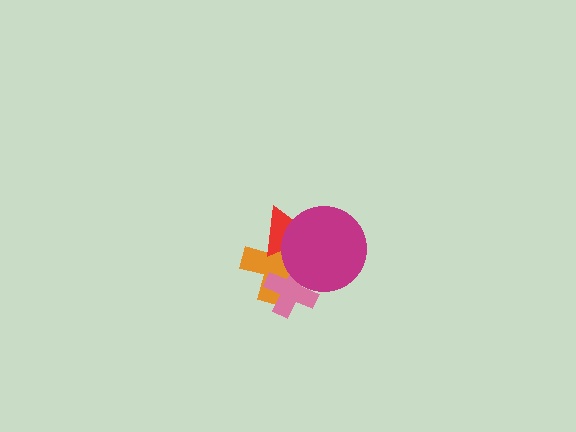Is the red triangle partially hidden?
Yes, it is partially covered by another shape.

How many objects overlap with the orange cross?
3 objects overlap with the orange cross.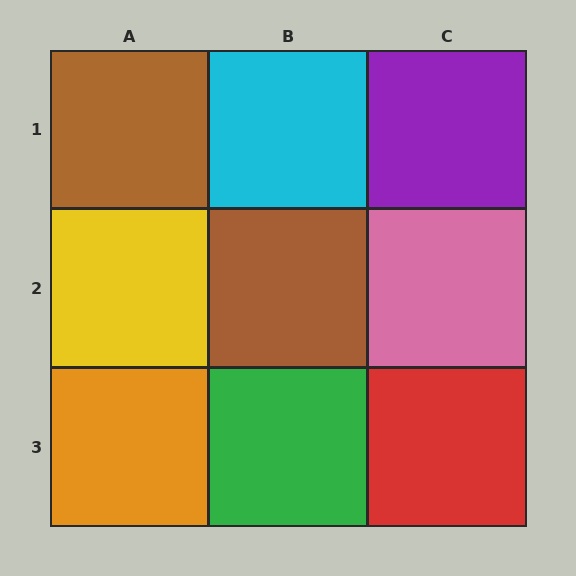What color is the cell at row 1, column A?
Brown.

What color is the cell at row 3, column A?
Orange.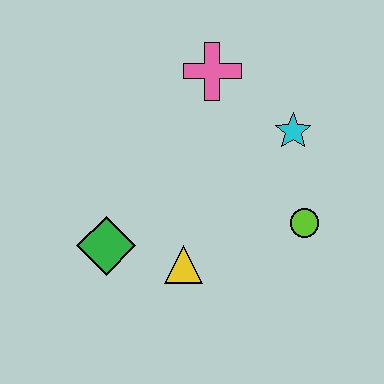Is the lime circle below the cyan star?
Yes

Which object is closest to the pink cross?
The cyan star is closest to the pink cross.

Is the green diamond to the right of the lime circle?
No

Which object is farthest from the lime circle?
The green diamond is farthest from the lime circle.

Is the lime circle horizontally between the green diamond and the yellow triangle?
No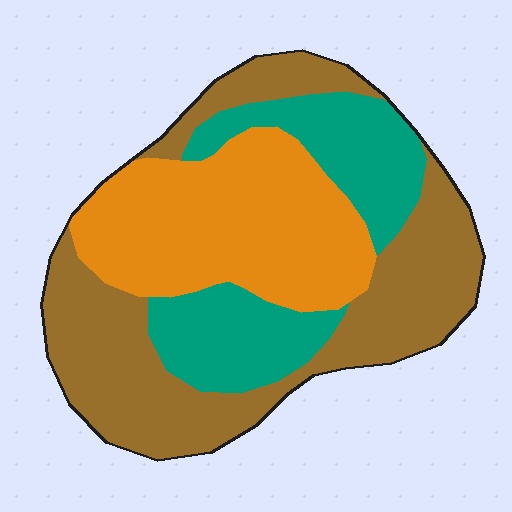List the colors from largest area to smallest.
From largest to smallest: brown, orange, teal.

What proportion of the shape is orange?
Orange takes up between a sixth and a third of the shape.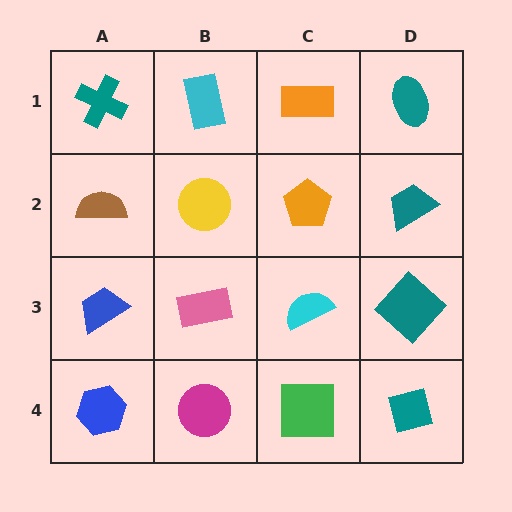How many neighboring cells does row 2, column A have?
3.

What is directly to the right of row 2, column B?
An orange pentagon.